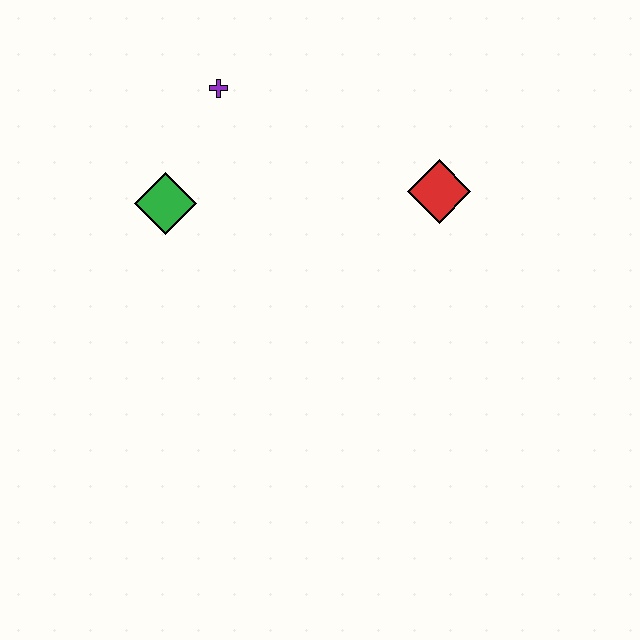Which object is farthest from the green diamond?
The red diamond is farthest from the green diamond.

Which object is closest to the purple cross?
The green diamond is closest to the purple cross.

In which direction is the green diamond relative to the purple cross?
The green diamond is below the purple cross.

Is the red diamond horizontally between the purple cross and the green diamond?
No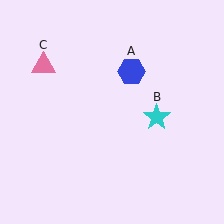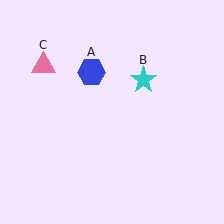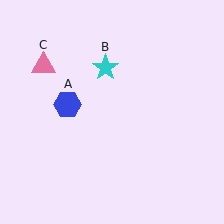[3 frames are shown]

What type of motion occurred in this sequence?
The blue hexagon (object A), cyan star (object B) rotated counterclockwise around the center of the scene.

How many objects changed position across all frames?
2 objects changed position: blue hexagon (object A), cyan star (object B).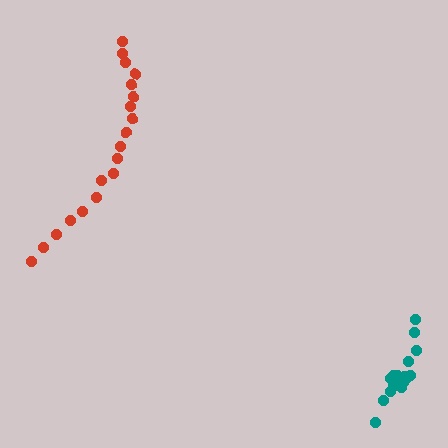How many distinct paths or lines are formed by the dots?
There are 2 distinct paths.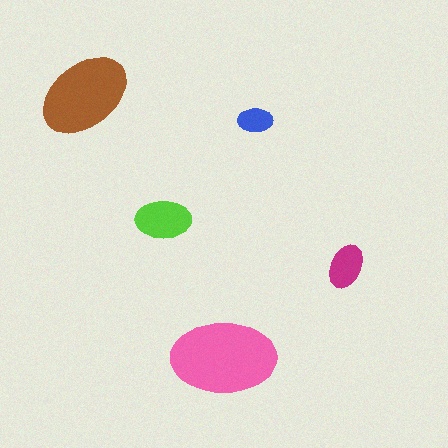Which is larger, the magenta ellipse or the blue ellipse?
The magenta one.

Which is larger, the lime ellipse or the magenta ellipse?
The lime one.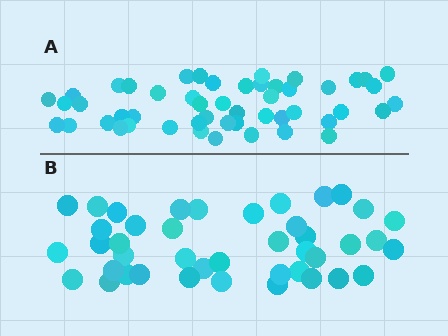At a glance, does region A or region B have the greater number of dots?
Region A (the top region) has more dots.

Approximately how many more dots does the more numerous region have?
Region A has roughly 8 or so more dots than region B.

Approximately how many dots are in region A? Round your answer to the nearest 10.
About 50 dots.